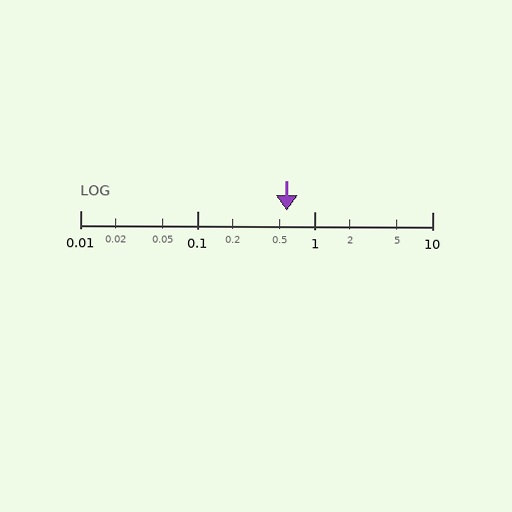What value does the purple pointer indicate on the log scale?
The pointer indicates approximately 0.57.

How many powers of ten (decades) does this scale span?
The scale spans 3 decades, from 0.01 to 10.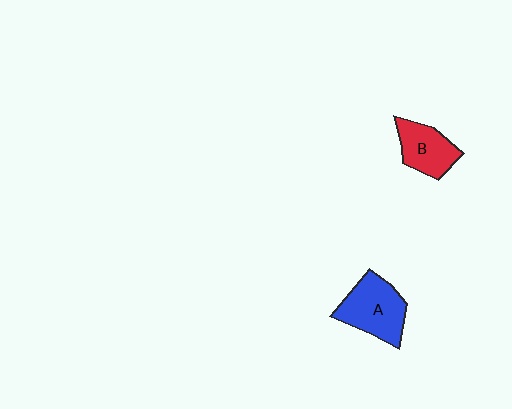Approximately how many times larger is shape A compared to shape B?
Approximately 1.4 times.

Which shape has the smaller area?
Shape B (red).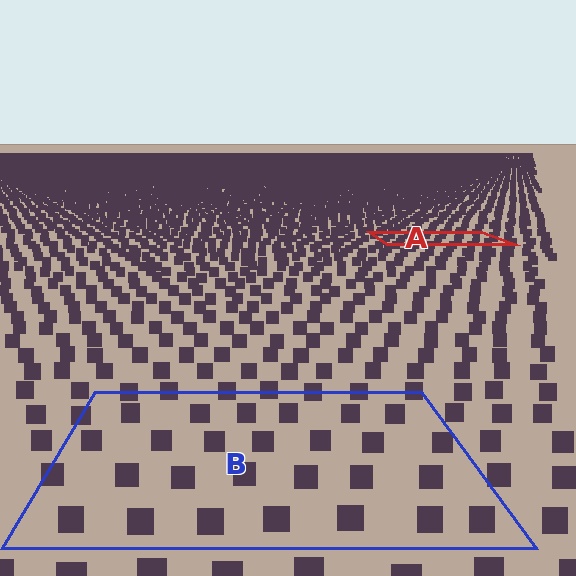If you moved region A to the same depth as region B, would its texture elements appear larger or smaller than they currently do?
They would appear larger. At a closer depth, the same texture elements are projected at a bigger on-screen size.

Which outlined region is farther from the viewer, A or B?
Region A is farther from the viewer — the texture elements inside it appear smaller and more densely packed.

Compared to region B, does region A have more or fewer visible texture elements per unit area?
Region A has more texture elements per unit area — they are packed more densely because it is farther away.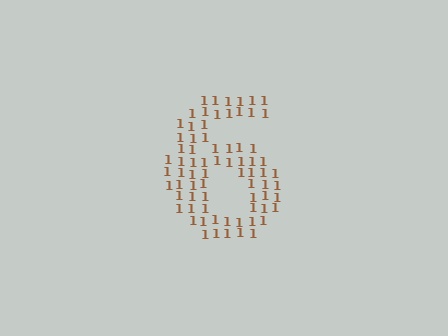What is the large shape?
The large shape is the digit 6.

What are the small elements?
The small elements are digit 1's.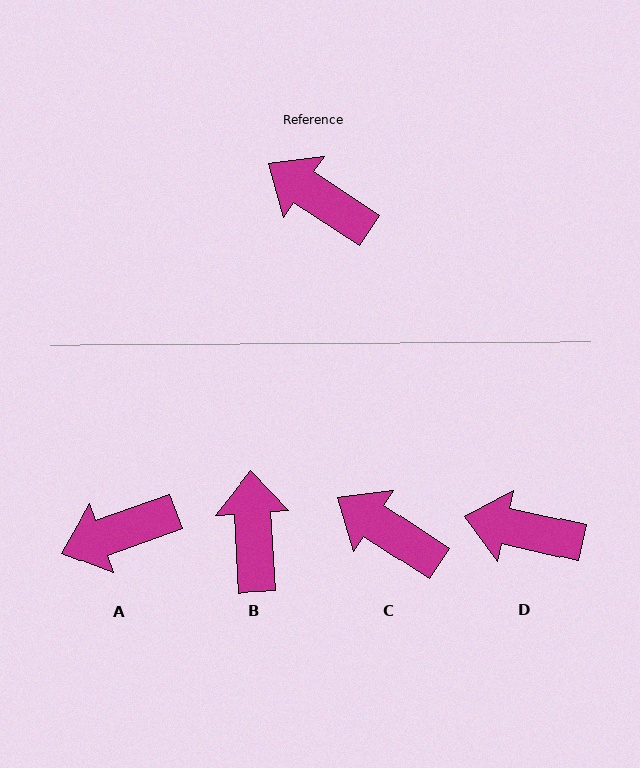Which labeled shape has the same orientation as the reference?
C.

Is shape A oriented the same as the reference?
No, it is off by about 53 degrees.